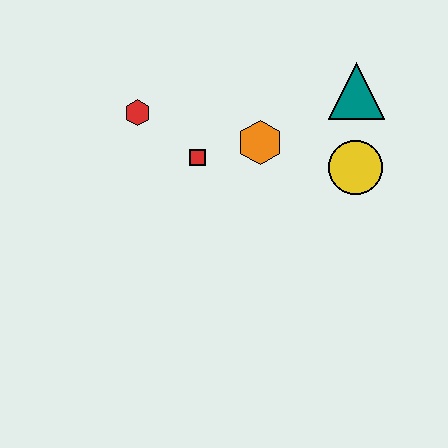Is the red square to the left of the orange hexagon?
Yes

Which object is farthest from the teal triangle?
The red hexagon is farthest from the teal triangle.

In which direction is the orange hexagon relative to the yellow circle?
The orange hexagon is to the left of the yellow circle.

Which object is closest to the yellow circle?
The teal triangle is closest to the yellow circle.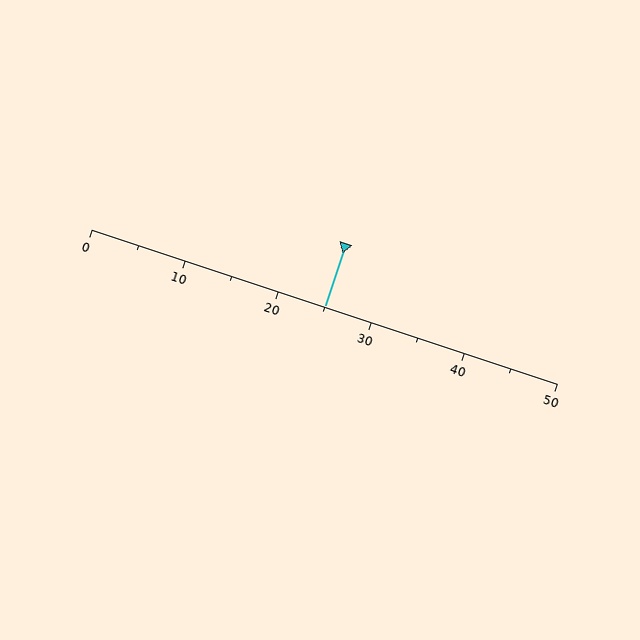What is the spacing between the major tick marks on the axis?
The major ticks are spaced 10 apart.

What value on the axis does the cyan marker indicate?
The marker indicates approximately 25.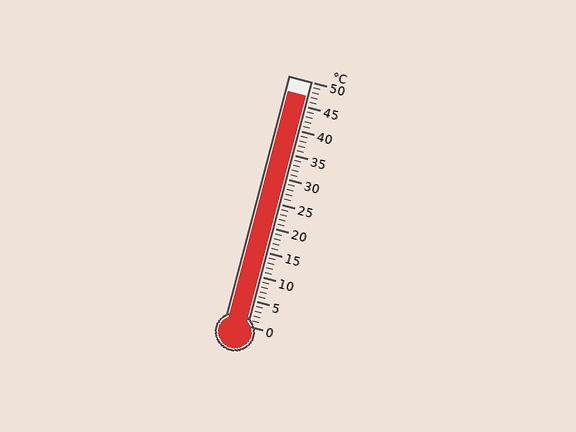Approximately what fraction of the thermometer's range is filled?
The thermometer is filled to approximately 95% of its range.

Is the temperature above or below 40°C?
The temperature is above 40°C.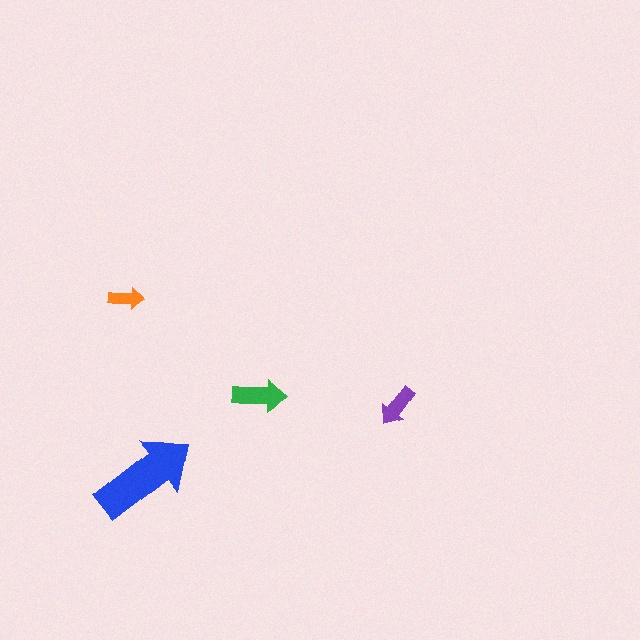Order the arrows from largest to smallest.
the blue one, the green one, the purple one, the orange one.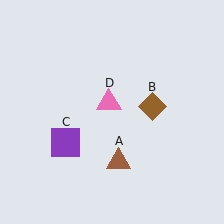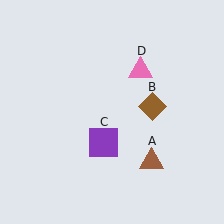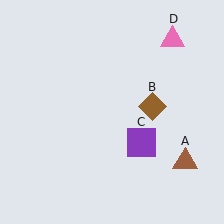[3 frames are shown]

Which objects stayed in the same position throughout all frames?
Brown diamond (object B) remained stationary.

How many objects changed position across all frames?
3 objects changed position: brown triangle (object A), purple square (object C), pink triangle (object D).